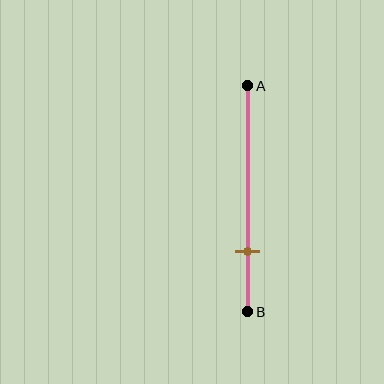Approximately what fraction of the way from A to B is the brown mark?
The brown mark is approximately 75% of the way from A to B.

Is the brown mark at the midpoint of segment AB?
No, the mark is at about 75% from A, not at the 50% midpoint.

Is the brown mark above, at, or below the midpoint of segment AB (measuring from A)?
The brown mark is below the midpoint of segment AB.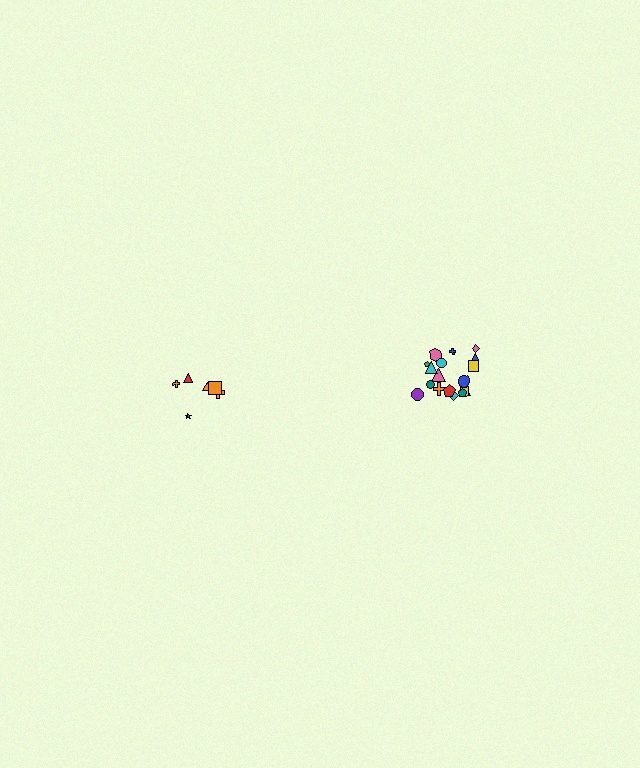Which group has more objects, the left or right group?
The right group.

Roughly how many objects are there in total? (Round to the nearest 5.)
Roughly 25 objects in total.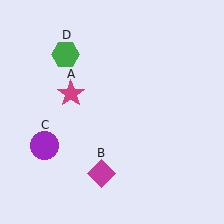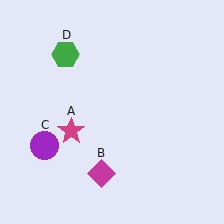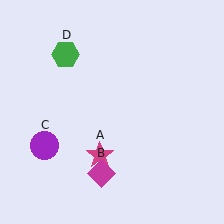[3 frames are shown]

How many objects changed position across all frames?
1 object changed position: magenta star (object A).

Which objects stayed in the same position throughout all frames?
Magenta diamond (object B) and purple circle (object C) and green hexagon (object D) remained stationary.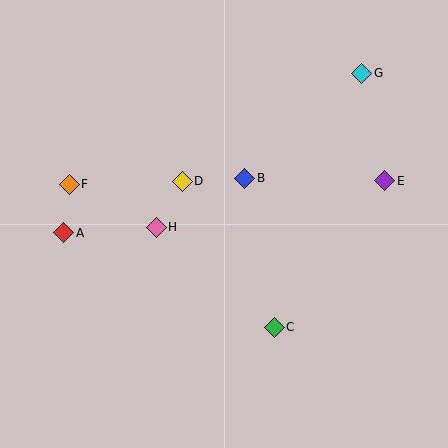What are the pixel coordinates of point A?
Point A is at (64, 233).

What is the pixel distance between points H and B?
The distance between H and B is 101 pixels.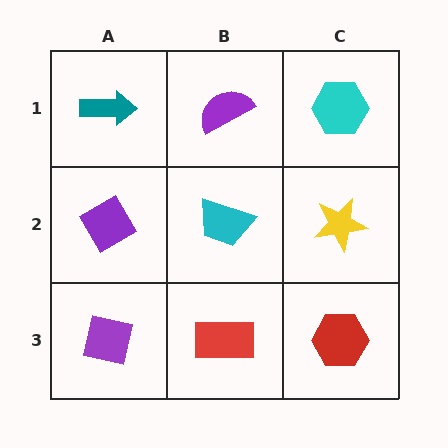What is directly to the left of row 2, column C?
A cyan trapezoid.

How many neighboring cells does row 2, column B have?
4.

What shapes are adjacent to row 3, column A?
A purple diamond (row 2, column A), a red rectangle (row 3, column B).